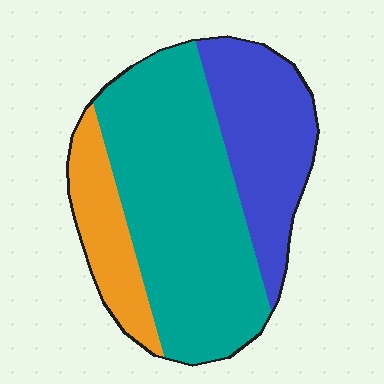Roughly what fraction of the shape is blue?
Blue takes up about one quarter (1/4) of the shape.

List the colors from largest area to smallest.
From largest to smallest: teal, blue, orange.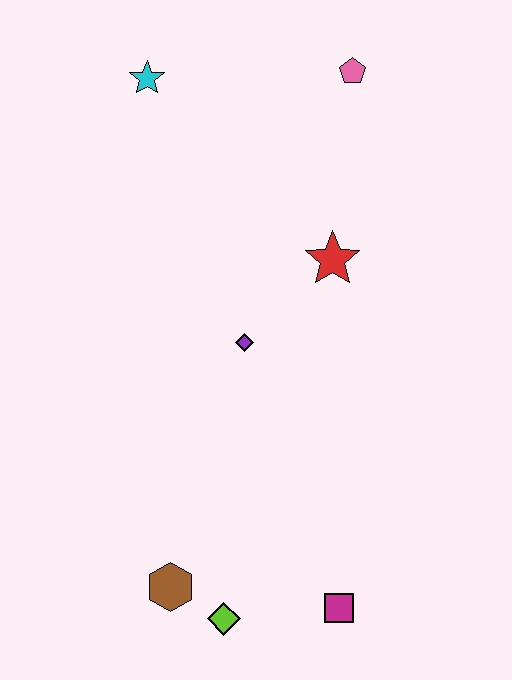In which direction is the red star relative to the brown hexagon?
The red star is above the brown hexagon.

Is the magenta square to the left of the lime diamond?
No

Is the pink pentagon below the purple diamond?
No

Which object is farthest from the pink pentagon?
The lime diamond is farthest from the pink pentagon.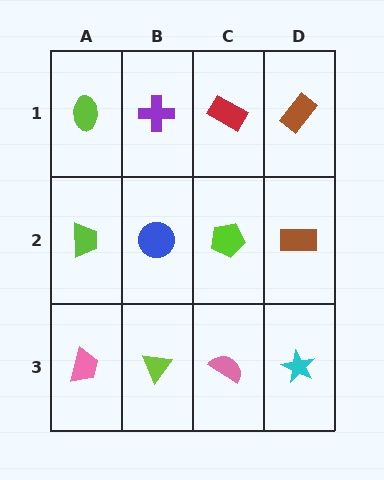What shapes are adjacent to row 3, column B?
A blue circle (row 2, column B), a pink trapezoid (row 3, column A), a pink semicircle (row 3, column C).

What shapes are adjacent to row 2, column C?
A red rectangle (row 1, column C), a pink semicircle (row 3, column C), a blue circle (row 2, column B), a brown rectangle (row 2, column D).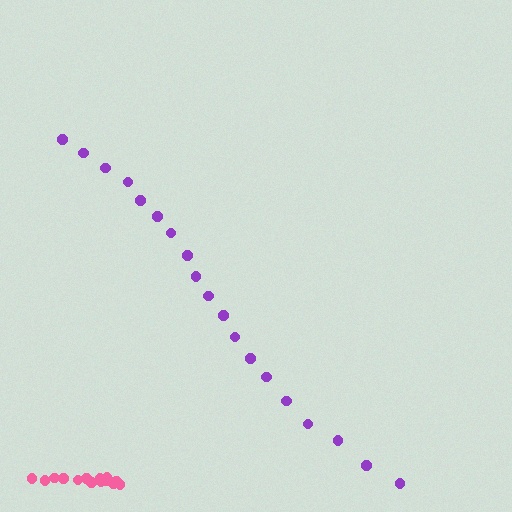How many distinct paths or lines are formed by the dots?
There are 2 distinct paths.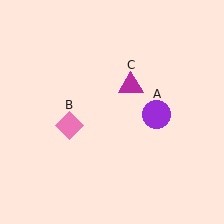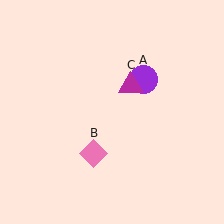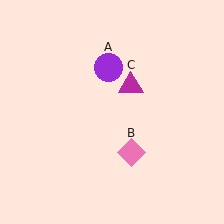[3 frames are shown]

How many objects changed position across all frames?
2 objects changed position: purple circle (object A), pink diamond (object B).